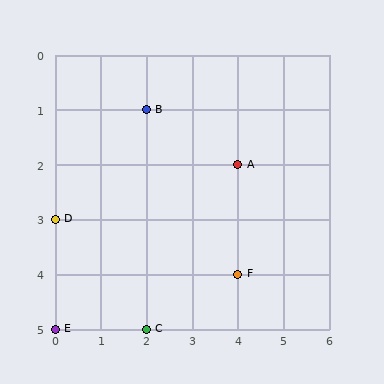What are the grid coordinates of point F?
Point F is at grid coordinates (4, 4).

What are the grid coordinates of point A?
Point A is at grid coordinates (4, 2).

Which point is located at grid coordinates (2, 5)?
Point C is at (2, 5).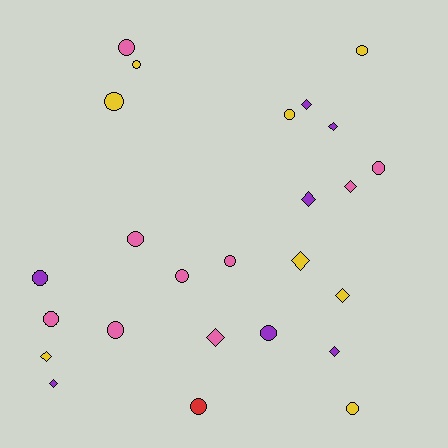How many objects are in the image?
There are 25 objects.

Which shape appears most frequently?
Circle, with 15 objects.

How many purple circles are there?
There are 2 purple circles.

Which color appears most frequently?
Pink, with 9 objects.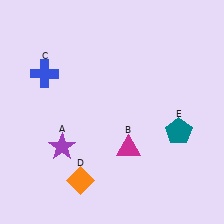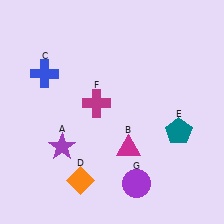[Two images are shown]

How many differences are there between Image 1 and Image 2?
There are 2 differences between the two images.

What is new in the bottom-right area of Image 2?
A purple circle (G) was added in the bottom-right area of Image 2.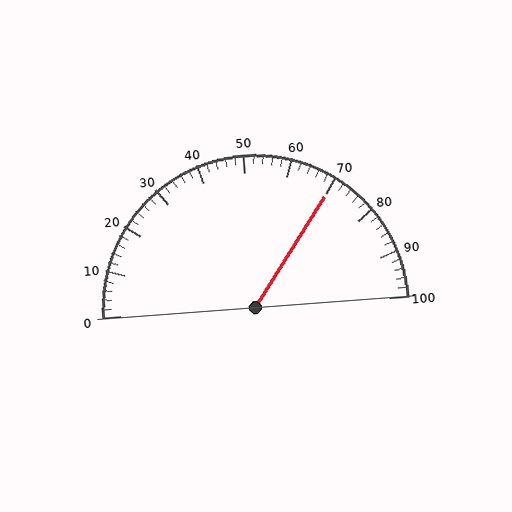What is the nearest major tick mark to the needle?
The nearest major tick mark is 70.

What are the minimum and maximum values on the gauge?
The gauge ranges from 0 to 100.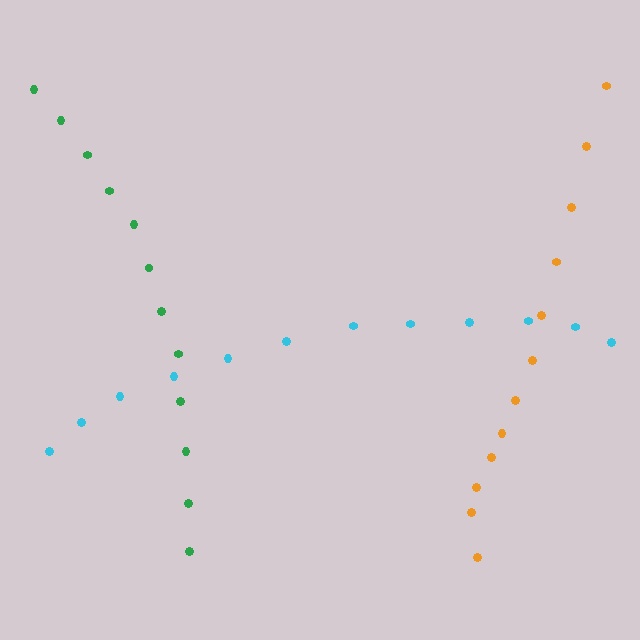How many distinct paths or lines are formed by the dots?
There are 3 distinct paths.